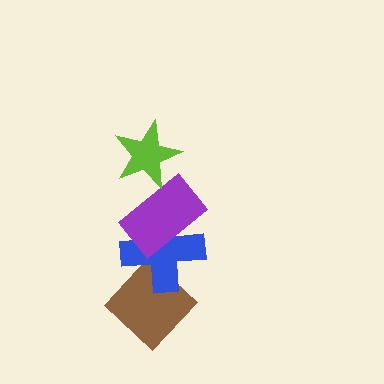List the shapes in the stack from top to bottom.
From top to bottom: the lime star, the purple rectangle, the blue cross, the brown diamond.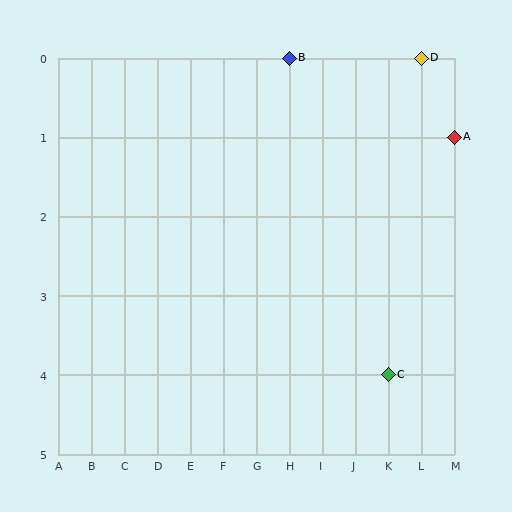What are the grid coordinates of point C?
Point C is at grid coordinates (K, 4).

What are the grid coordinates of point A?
Point A is at grid coordinates (M, 1).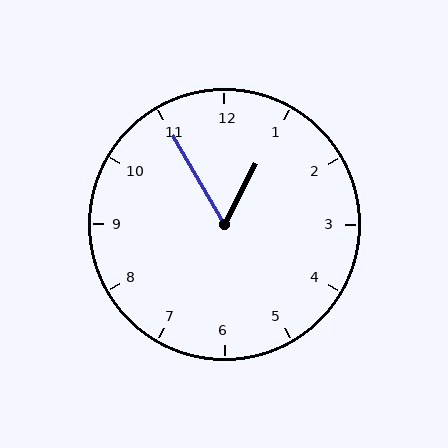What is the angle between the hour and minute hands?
Approximately 58 degrees.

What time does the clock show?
12:55.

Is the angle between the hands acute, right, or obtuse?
It is acute.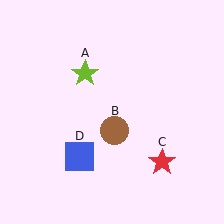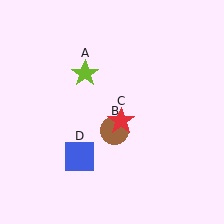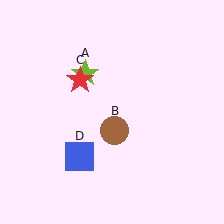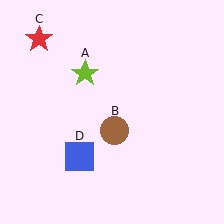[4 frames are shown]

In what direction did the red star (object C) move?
The red star (object C) moved up and to the left.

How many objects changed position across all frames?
1 object changed position: red star (object C).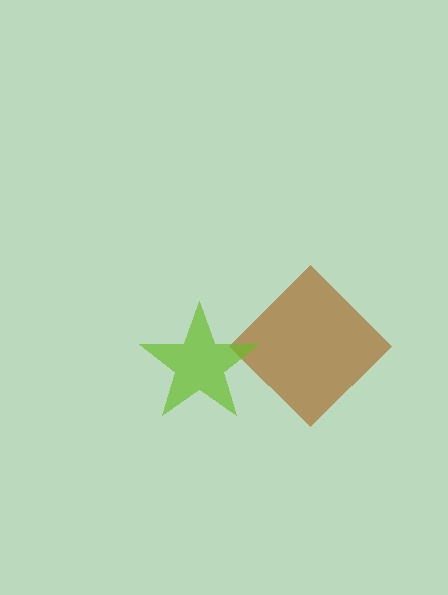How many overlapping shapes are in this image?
There are 2 overlapping shapes in the image.